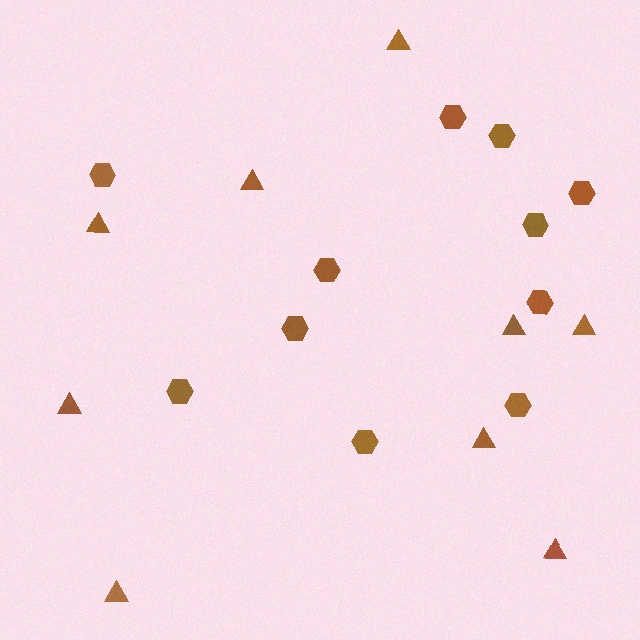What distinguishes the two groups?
There are 2 groups: one group of triangles (9) and one group of hexagons (11).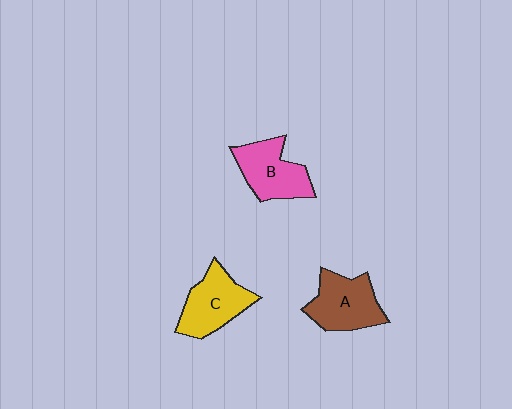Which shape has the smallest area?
Shape B (pink).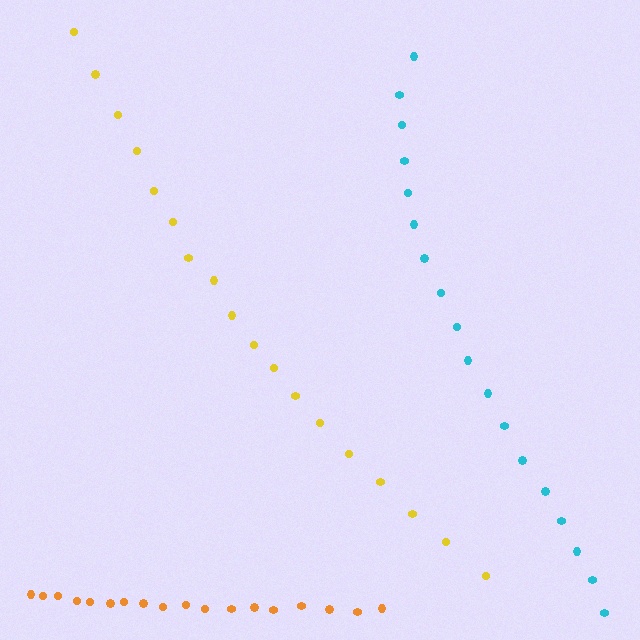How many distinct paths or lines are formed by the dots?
There are 3 distinct paths.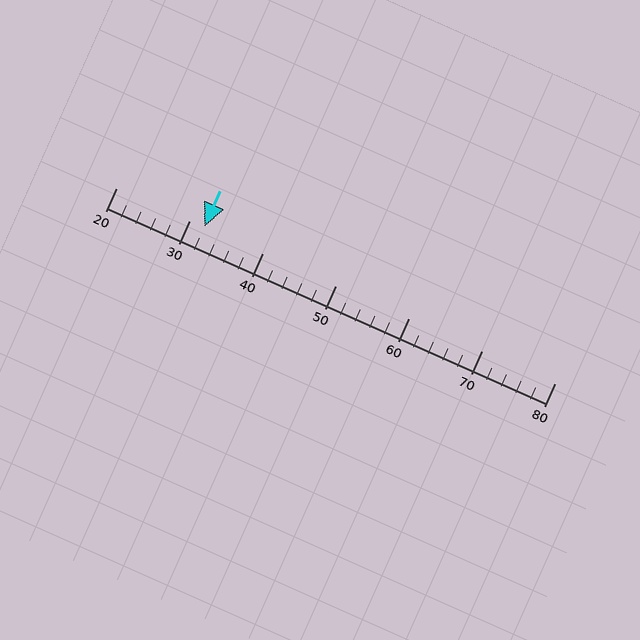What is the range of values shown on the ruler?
The ruler shows values from 20 to 80.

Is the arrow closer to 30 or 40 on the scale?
The arrow is closer to 30.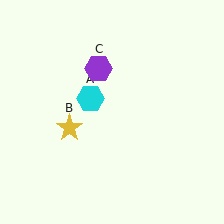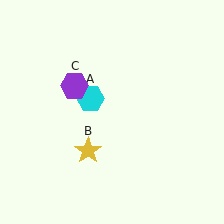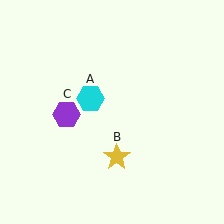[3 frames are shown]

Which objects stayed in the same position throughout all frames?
Cyan hexagon (object A) remained stationary.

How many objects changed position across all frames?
2 objects changed position: yellow star (object B), purple hexagon (object C).